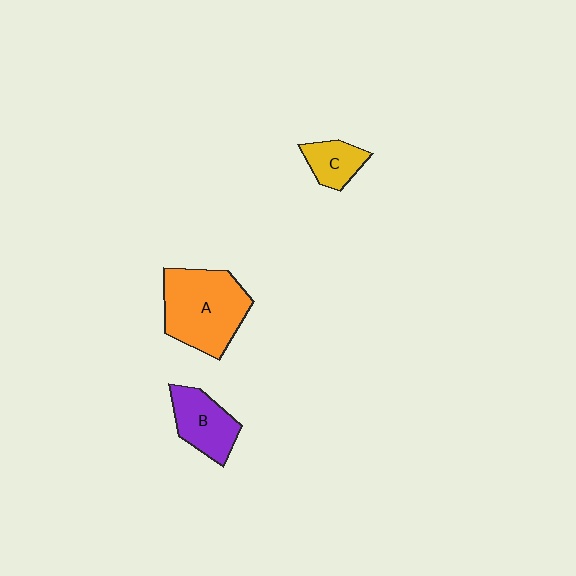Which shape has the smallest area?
Shape C (yellow).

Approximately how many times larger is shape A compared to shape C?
Approximately 2.6 times.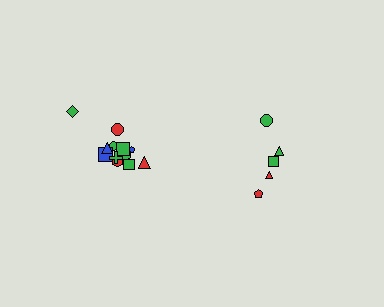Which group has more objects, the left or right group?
The left group.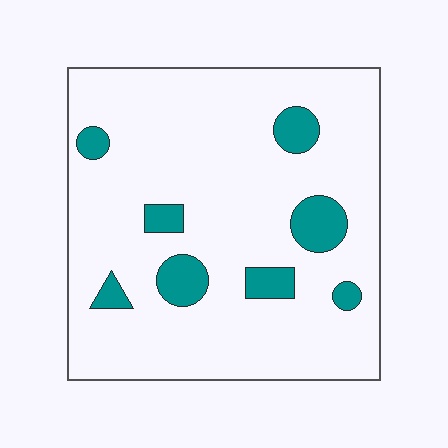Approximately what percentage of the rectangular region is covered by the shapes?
Approximately 10%.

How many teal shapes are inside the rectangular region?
8.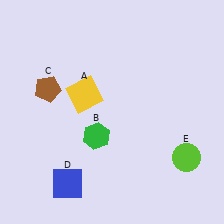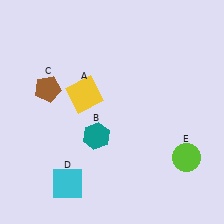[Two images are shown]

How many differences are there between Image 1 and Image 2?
There are 2 differences between the two images.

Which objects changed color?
B changed from green to teal. D changed from blue to cyan.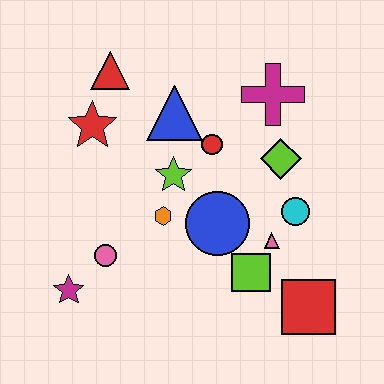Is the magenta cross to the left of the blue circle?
No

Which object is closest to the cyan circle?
The pink triangle is closest to the cyan circle.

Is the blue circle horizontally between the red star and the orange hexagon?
No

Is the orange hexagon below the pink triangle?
No